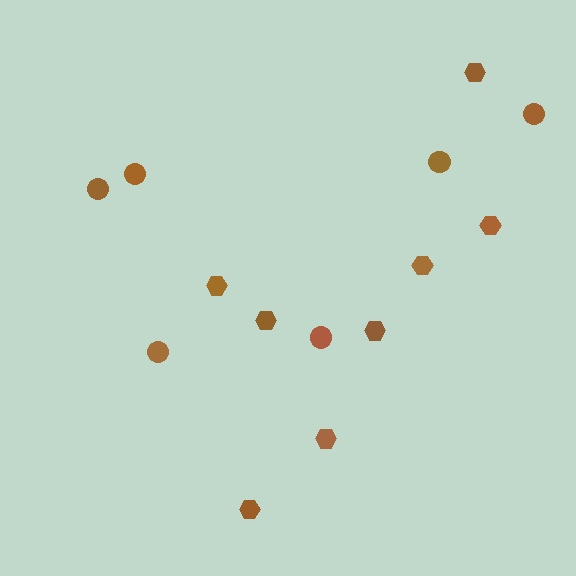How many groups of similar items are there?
There are 2 groups: one group of circles (6) and one group of hexagons (8).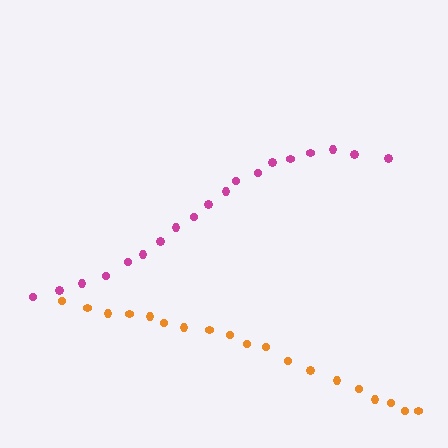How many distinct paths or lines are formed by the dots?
There are 2 distinct paths.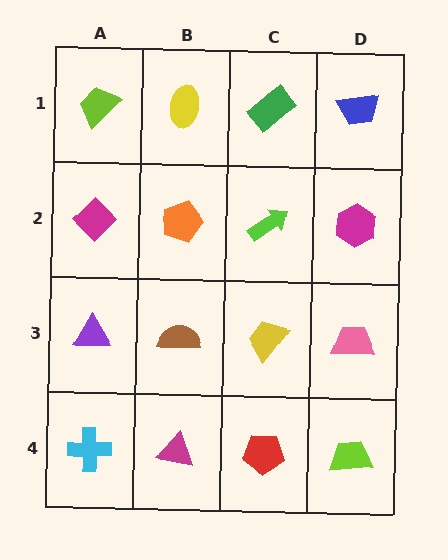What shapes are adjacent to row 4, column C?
A yellow trapezoid (row 3, column C), a magenta triangle (row 4, column B), a lime trapezoid (row 4, column D).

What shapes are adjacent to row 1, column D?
A magenta hexagon (row 2, column D), a green rectangle (row 1, column C).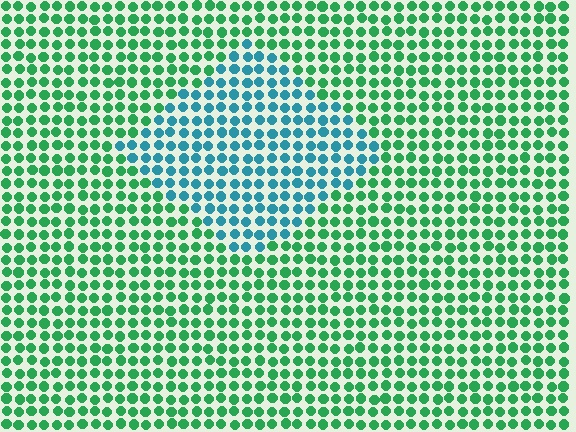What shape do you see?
I see a diamond.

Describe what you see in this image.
The image is filled with small green elements in a uniform arrangement. A diamond-shaped region is visible where the elements are tinted to a slightly different hue, forming a subtle color boundary.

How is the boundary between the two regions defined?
The boundary is defined purely by a slight shift in hue (about 49 degrees). Spacing, size, and orientation are identical on both sides.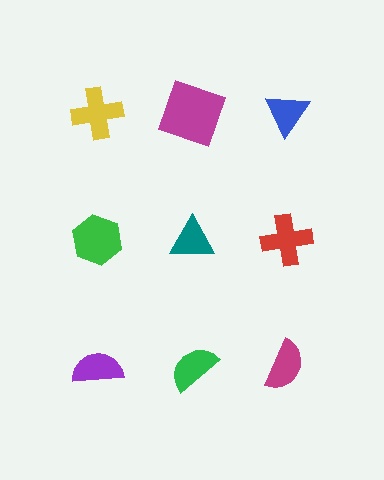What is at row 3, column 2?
A green semicircle.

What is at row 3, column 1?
A purple semicircle.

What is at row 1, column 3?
A blue triangle.